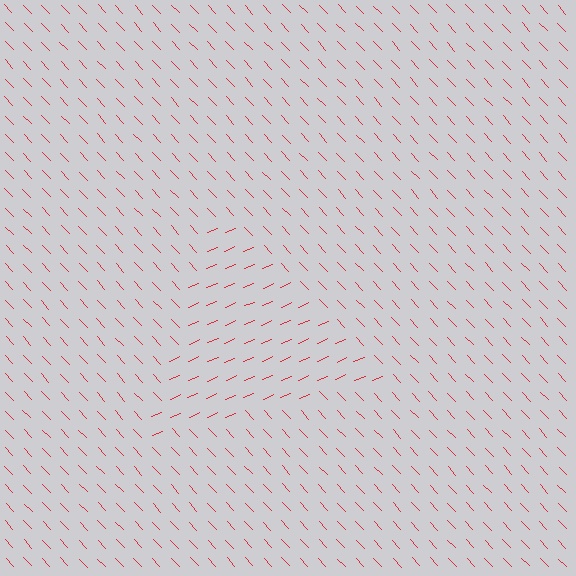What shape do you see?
I see a triangle.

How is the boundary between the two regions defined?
The boundary is defined purely by a change in line orientation (approximately 70 degrees difference). All lines are the same color and thickness.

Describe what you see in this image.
The image is filled with small red line segments. A triangle region in the image has lines oriented differently from the surrounding lines, creating a visible texture boundary.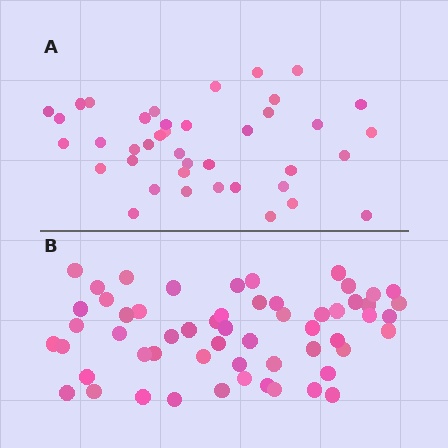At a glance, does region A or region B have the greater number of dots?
Region B (the bottom region) has more dots.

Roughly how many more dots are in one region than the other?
Region B has approximately 15 more dots than region A.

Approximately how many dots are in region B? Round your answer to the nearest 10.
About 60 dots. (The exact count is 57, which rounds to 60.)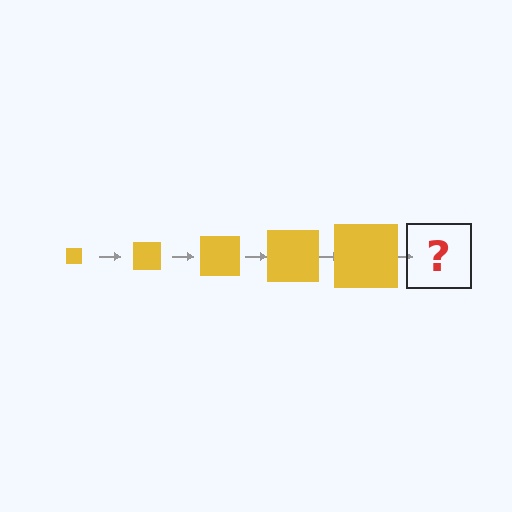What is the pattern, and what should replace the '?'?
The pattern is that the square gets progressively larger each step. The '?' should be a yellow square, larger than the previous one.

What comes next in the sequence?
The next element should be a yellow square, larger than the previous one.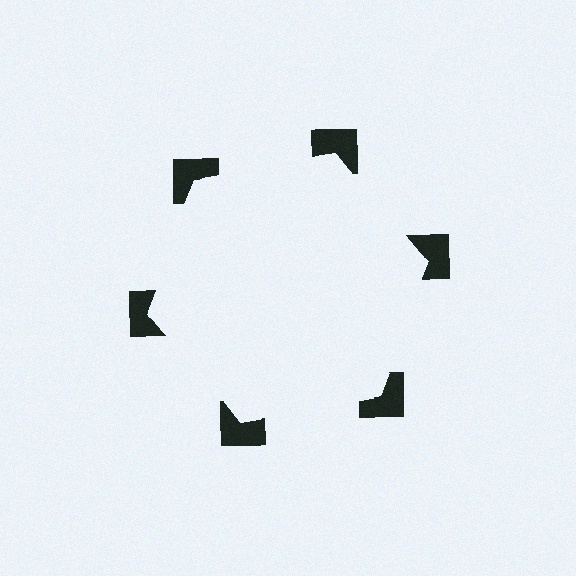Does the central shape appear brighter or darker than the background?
It typically appears slightly brighter than the background, even though no actual brightness change is drawn.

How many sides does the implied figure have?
6 sides.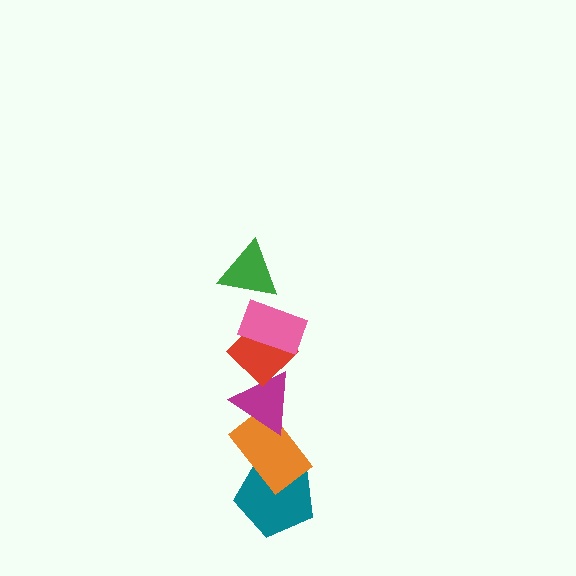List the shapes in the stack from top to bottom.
From top to bottom: the green triangle, the pink rectangle, the red diamond, the magenta triangle, the orange rectangle, the teal pentagon.